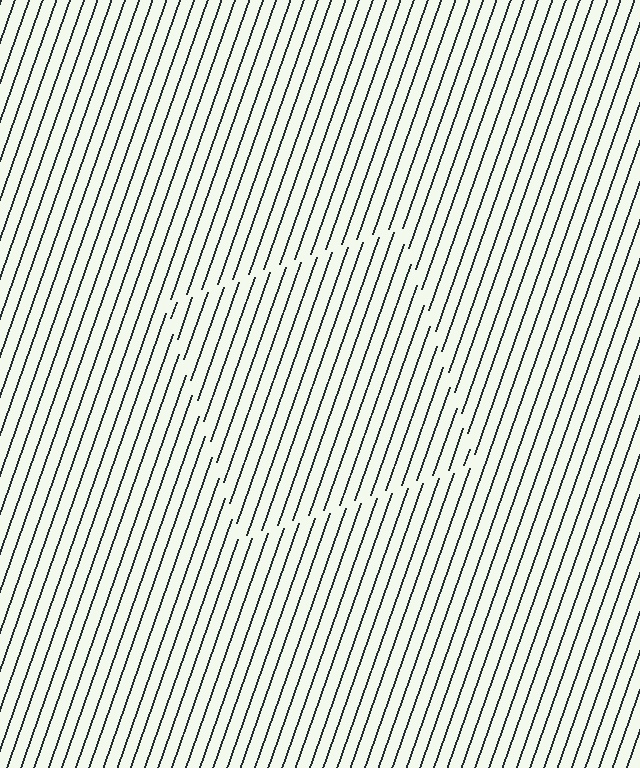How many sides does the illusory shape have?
4 sides — the line-ends trace a square.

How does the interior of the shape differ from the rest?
The interior of the shape contains the same grating, shifted by half a period — the contour is defined by the phase discontinuity where line-ends from the inner and outer gratings abut.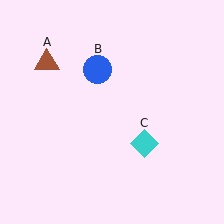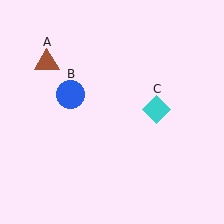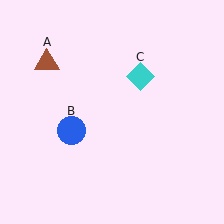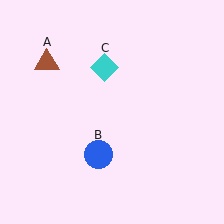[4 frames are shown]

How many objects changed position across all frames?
2 objects changed position: blue circle (object B), cyan diamond (object C).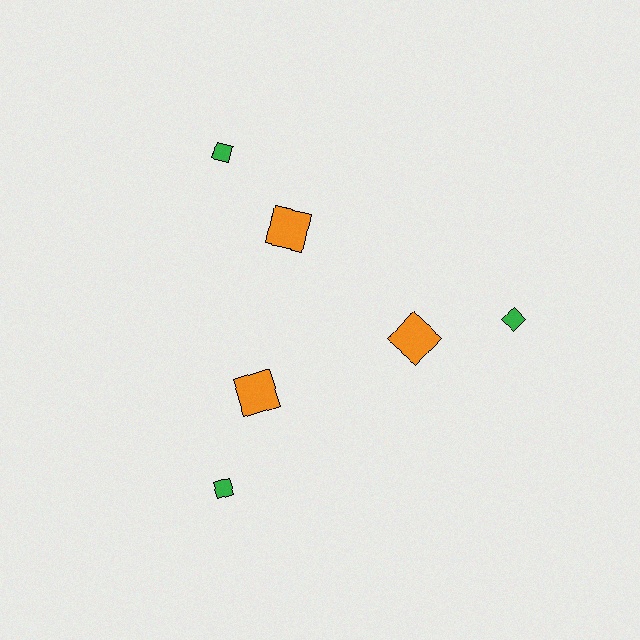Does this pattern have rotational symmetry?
Yes, this pattern has 3-fold rotational symmetry. It looks the same after rotating 120 degrees around the center.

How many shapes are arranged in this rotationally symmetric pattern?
There are 6 shapes, arranged in 3 groups of 2.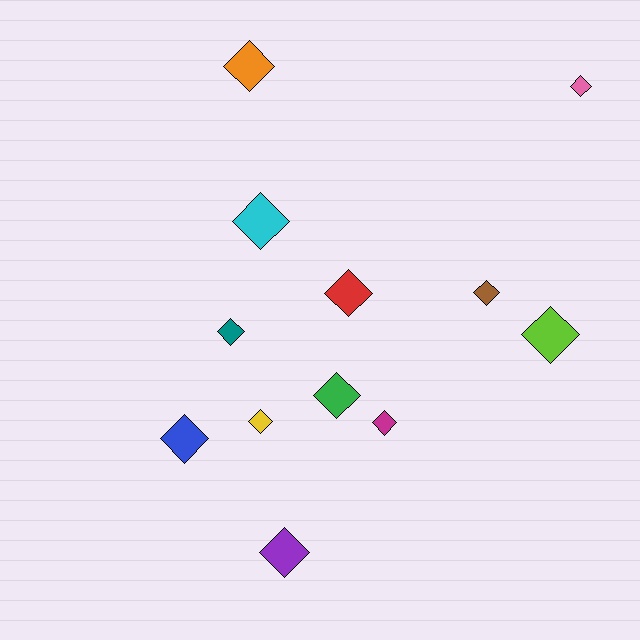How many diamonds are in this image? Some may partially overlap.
There are 12 diamonds.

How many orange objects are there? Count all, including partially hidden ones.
There is 1 orange object.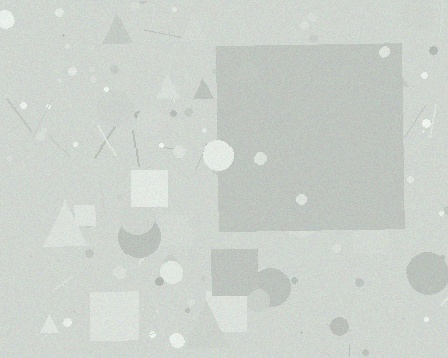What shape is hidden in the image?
A square is hidden in the image.